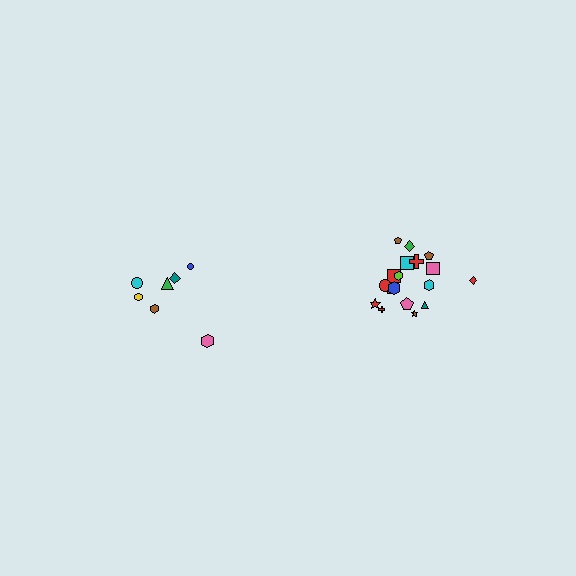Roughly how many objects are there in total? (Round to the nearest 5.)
Roughly 25 objects in total.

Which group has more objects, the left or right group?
The right group.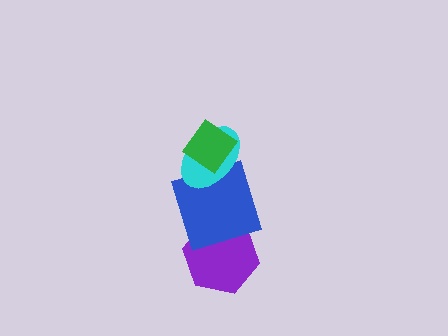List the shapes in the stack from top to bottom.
From top to bottom: the green diamond, the cyan ellipse, the blue square, the purple hexagon.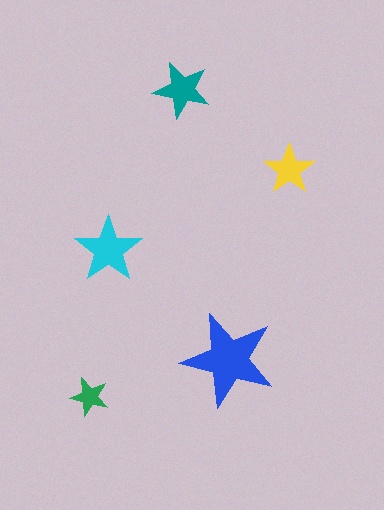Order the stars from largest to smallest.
the blue one, the cyan one, the teal one, the yellow one, the green one.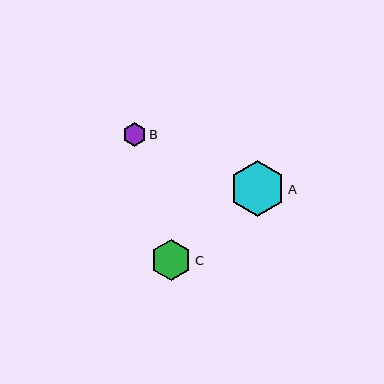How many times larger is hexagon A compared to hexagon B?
Hexagon A is approximately 2.3 times the size of hexagon B.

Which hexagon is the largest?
Hexagon A is the largest with a size of approximately 55 pixels.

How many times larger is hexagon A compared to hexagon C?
Hexagon A is approximately 1.4 times the size of hexagon C.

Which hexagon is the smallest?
Hexagon B is the smallest with a size of approximately 24 pixels.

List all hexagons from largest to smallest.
From largest to smallest: A, C, B.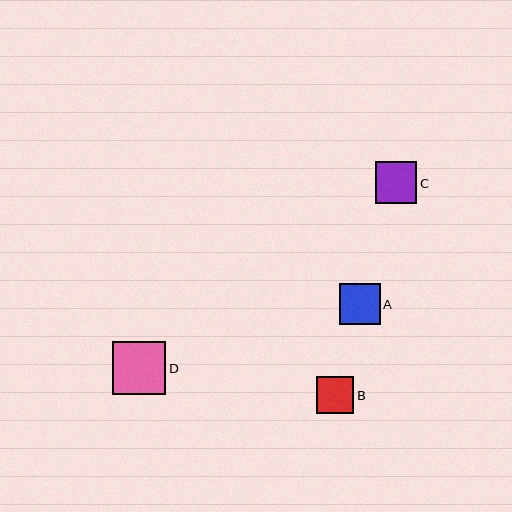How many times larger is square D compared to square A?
Square D is approximately 1.3 times the size of square A.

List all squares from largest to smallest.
From largest to smallest: D, C, A, B.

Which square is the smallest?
Square B is the smallest with a size of approximately 37 pixels.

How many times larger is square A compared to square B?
Square A is approximately 1.1 times the size of square B.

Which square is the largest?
Square D is the largest with a size of approximately 54 pixels.